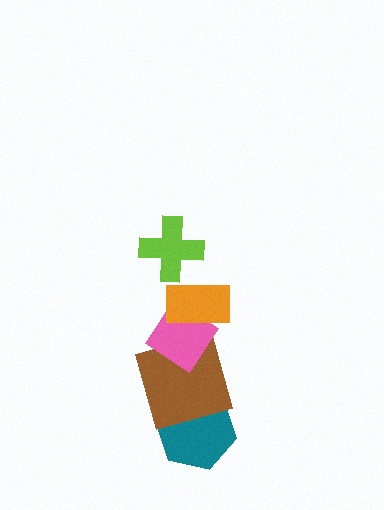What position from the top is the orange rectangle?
The orange rectangle is 2nd from the top.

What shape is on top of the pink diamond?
The orange rectangle is on top of the pink diamond.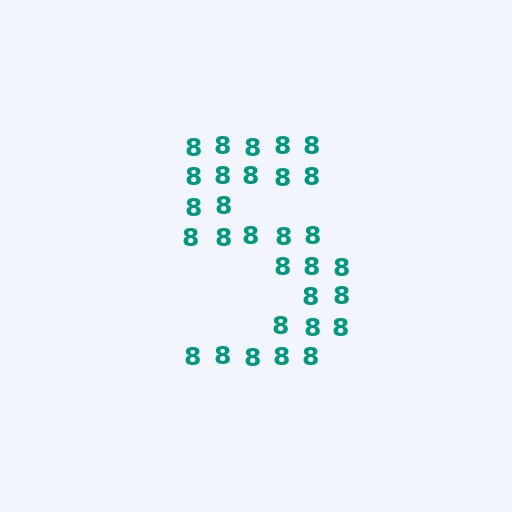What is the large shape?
The large shape is the digit 5.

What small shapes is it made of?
It is made of small digit 8's.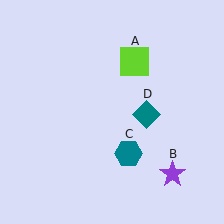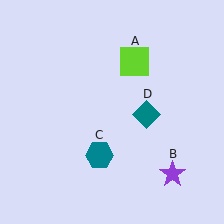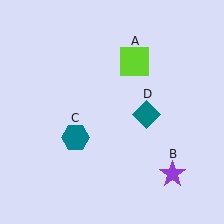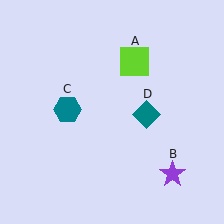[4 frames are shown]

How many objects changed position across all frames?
1 object changed position: teal hexagon (object C).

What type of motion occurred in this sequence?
The teal hexagon (object C) rotated clockwise around the center of the scene.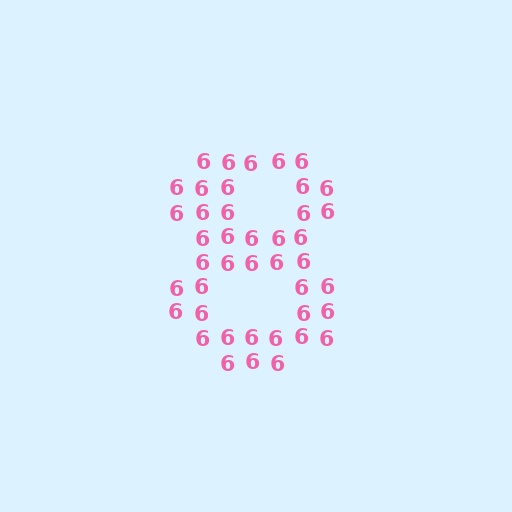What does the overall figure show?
The overall figure shows the digit 8.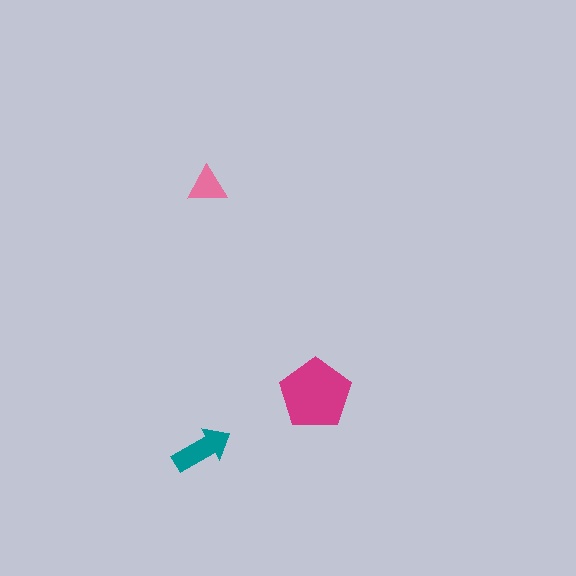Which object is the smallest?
The pink triangle.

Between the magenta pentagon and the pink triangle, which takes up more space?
The magenta pentagon.